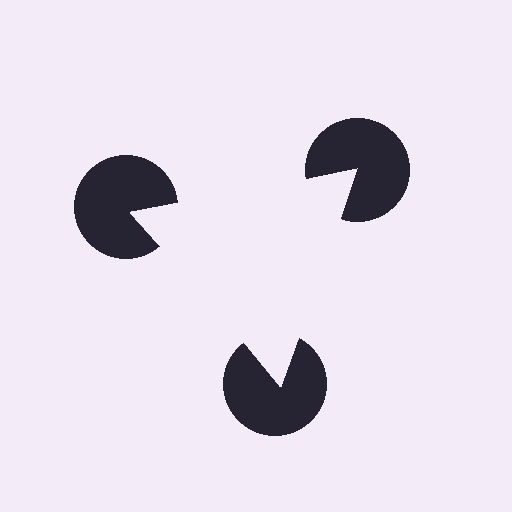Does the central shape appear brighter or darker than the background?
It typically appears slightly brighter than the background, even though no actual brightness change is drawn.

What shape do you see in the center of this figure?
An illusory triangle — its edges are inferred from the aligned wedge cuts in the pac-man discs, not physically drawn.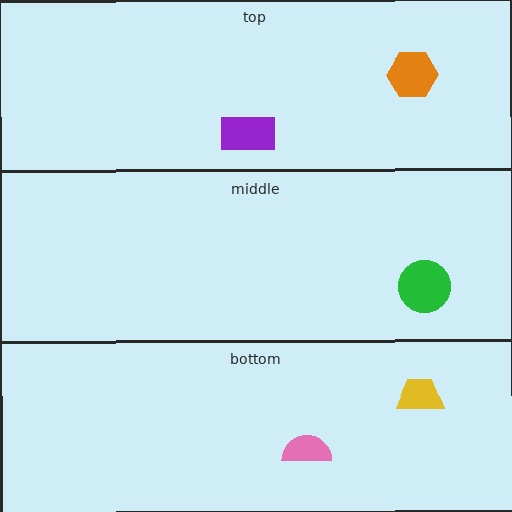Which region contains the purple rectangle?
The top region.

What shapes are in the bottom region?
The yellow trapezoid, the pink semicircle.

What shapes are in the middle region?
The green circle.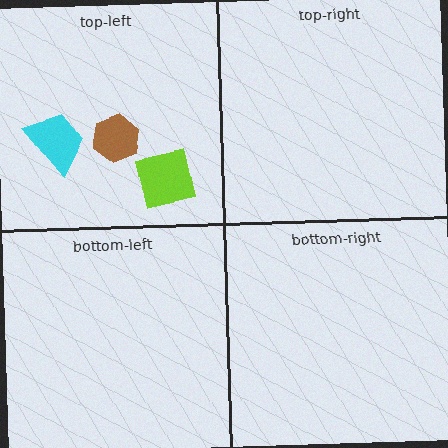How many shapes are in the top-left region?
3.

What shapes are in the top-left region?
The cyan trapezoid, the lime square, the brown hexagon.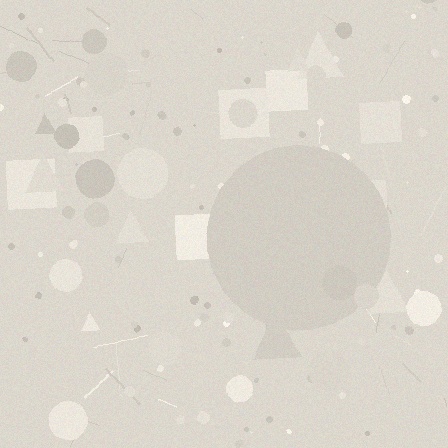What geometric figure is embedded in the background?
A circle is embedded in the background.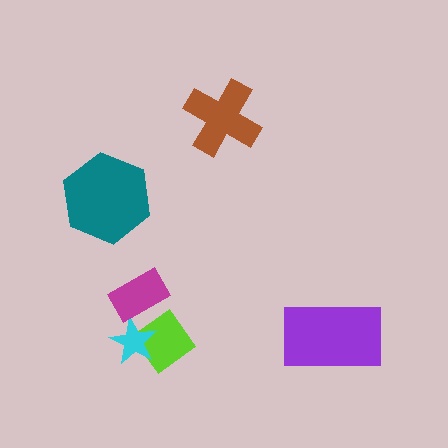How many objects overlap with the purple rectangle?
0 objects overlap with the purple rectangle.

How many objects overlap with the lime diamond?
2 objects overlap with the lime diamond.